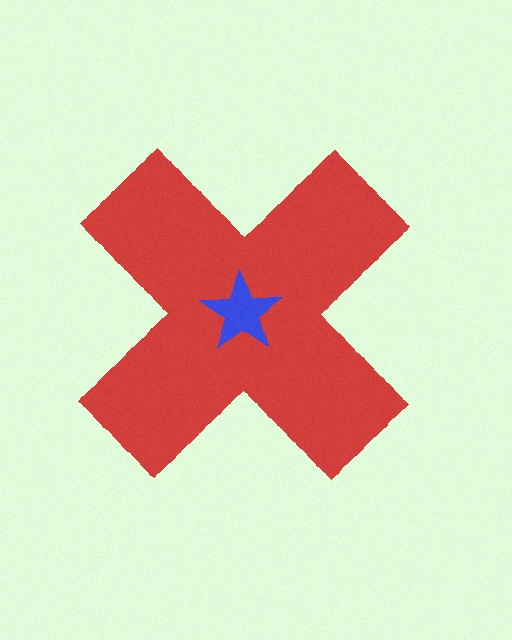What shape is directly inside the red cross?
The blue star.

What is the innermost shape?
The blue star.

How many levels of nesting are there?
2.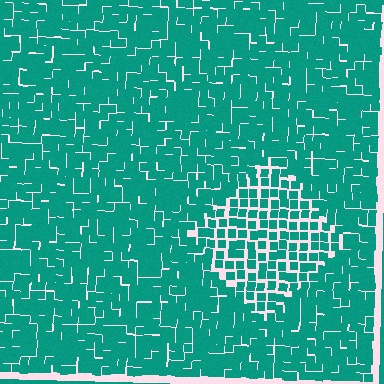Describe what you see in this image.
The image contains small teal elements arranged at two different densities. A diamond-shaped region is visible where the elements are less densely packed than the surrounding area.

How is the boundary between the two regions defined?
The boundary is defined by a change in element density (approximately 1.6x ratio). All elements are the same color, size, and shape.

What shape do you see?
I see a diamond.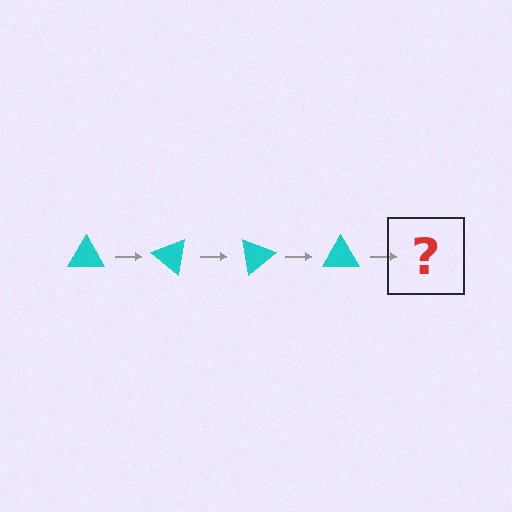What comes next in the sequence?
The next element should be a cyan triangle rotated 160 degrees.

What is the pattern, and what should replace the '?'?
The pattern is that the triangle rotates 40 degrees each step. The '?' should be a cyan triangle rotated 160 degrees.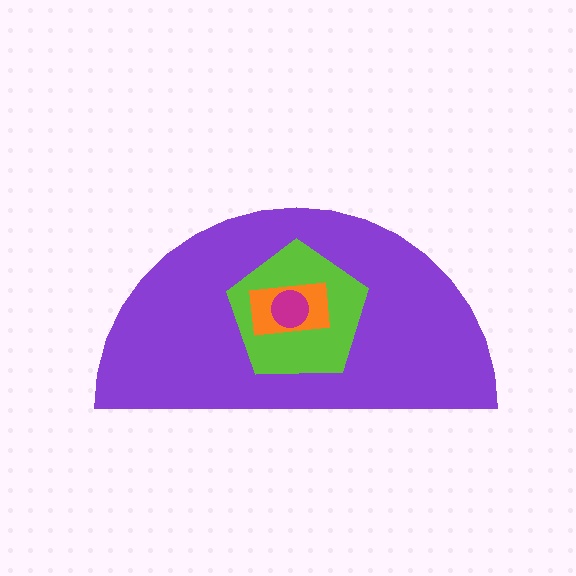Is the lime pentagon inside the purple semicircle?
Yes.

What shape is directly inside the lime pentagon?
The orange rectangle.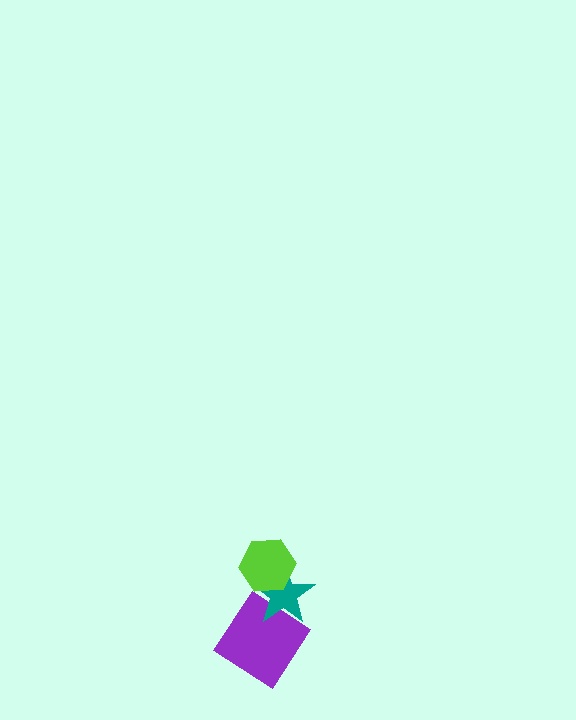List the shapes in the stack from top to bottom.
From top to bottom: the lime hexagon, the teal star, the purple diamond.